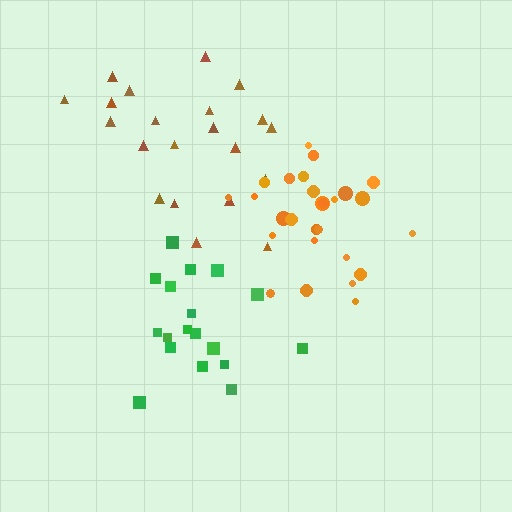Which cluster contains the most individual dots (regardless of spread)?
Orange (27).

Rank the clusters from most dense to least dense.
orange, green, brown.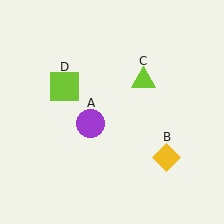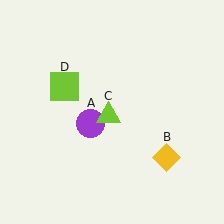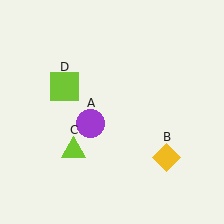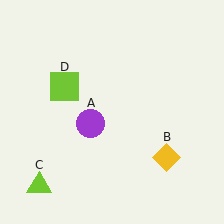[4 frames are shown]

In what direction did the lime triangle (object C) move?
The lime triangle (object C) moved down and to the left.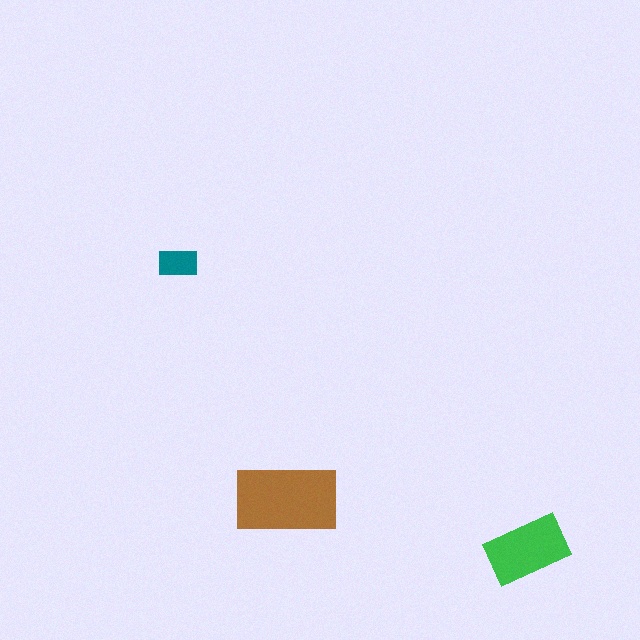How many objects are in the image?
There are 3 objects in the image.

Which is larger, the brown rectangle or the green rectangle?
The brown one.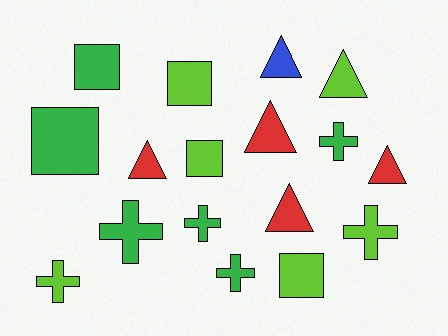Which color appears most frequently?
Lime, with 6 objects.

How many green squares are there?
There are 2 green squares.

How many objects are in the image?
There are 17 objects.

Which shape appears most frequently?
Cross, with 6 objects.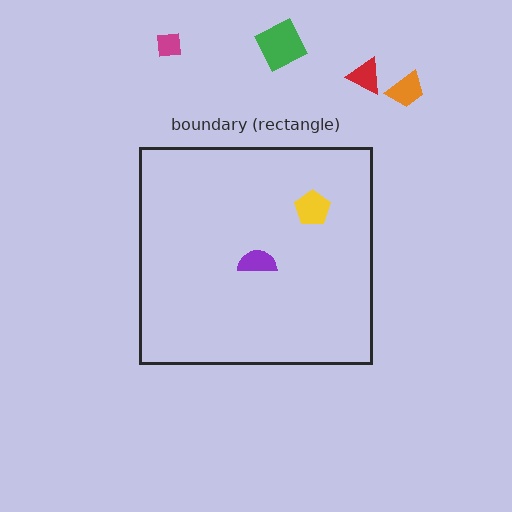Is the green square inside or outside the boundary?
Outside.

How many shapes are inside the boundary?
2 inside, 4 outside.